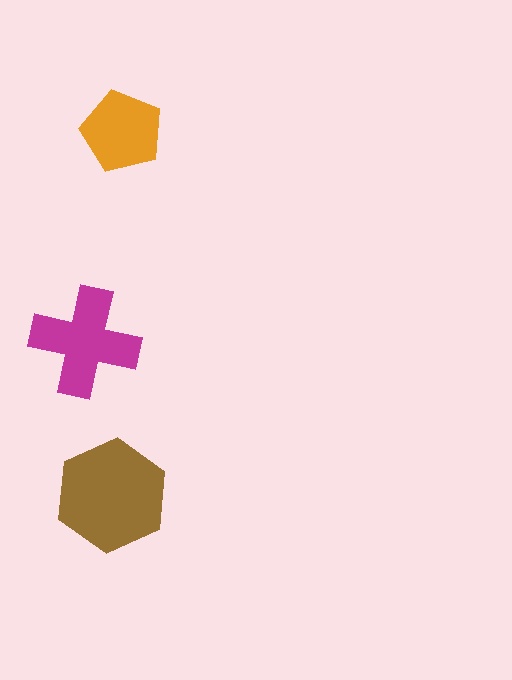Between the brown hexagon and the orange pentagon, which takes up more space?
The brown hexagon.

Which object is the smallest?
The orange pentagon.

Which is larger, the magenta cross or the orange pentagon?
The magenta cross.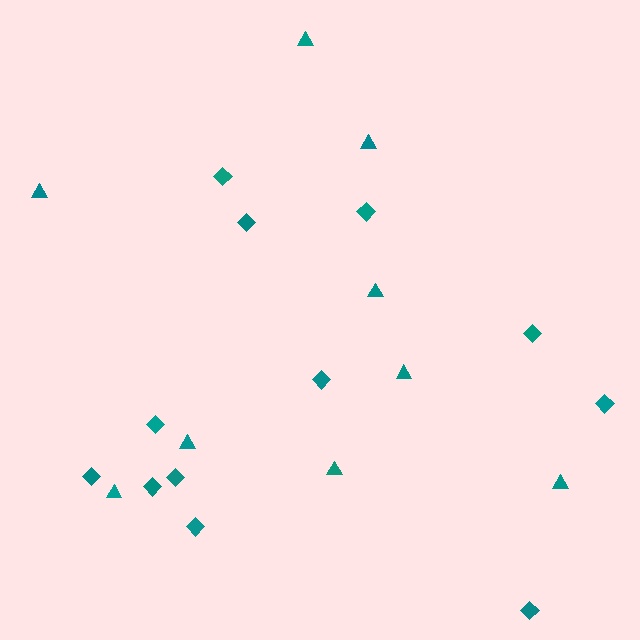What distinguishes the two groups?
There are 2 groups: one group of diamonds (12) and one group of triangles (9).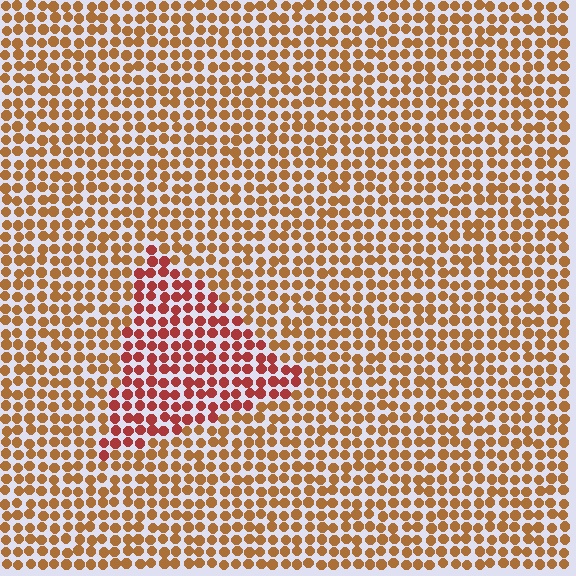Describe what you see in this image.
The image is filled with small brown elements in a uniform arrangement. A triangle-shaped region is visible where the elements are tinted to a slightly different hue, forming a subtle color boundary.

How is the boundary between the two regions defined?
The boundary is defined purely by a slight shift in hue (about 31 degrees). Spacing, size, and orientation are identical on both sides.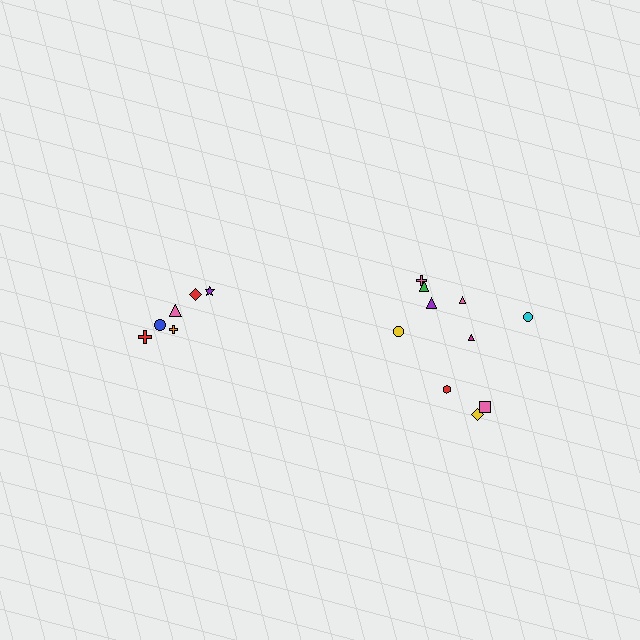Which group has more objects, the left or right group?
The right group.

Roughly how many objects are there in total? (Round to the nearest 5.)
Roughly 15 objects in total.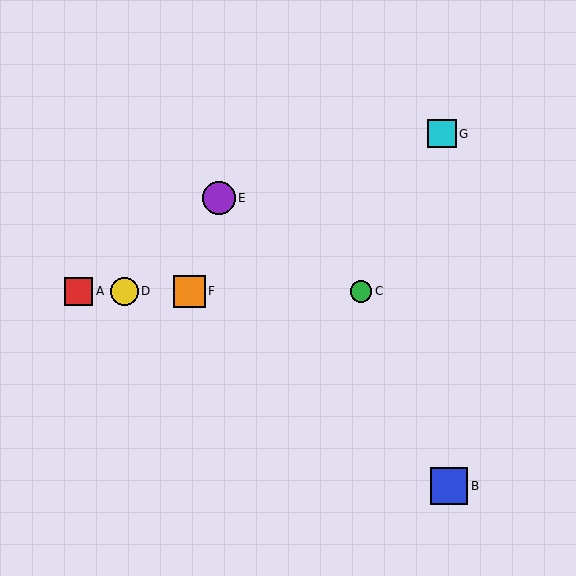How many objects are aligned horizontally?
4 objects (A, C, D, F) are aligned horizontally.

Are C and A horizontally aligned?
Yes, both are at y≈291.